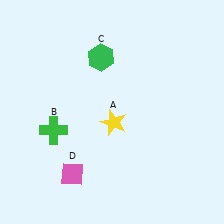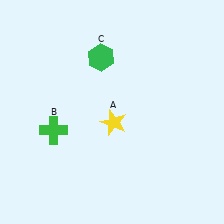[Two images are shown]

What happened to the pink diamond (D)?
The pink diamond (D) was removed in Image 2. It was in the bottom-left area of Image 1.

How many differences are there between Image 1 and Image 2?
There is 1 difference between the two images.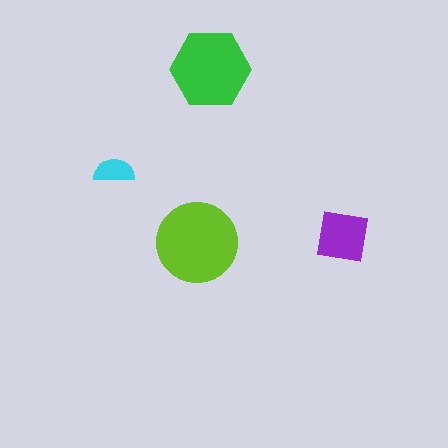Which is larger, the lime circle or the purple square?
The lime circle.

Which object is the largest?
The lime circle.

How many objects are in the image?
There are 4 objects in the image.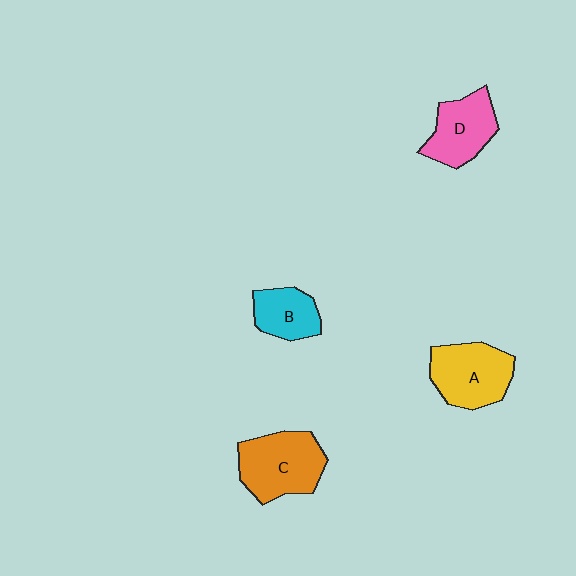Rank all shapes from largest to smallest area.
From largest to smallest: C (orange), A (yellow), D (pink), B (cyan).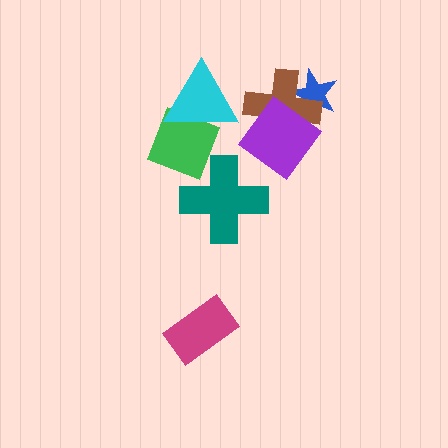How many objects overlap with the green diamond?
2 objects overlap with the green diamond.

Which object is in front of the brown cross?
The purple diamond is in front of the brown cross.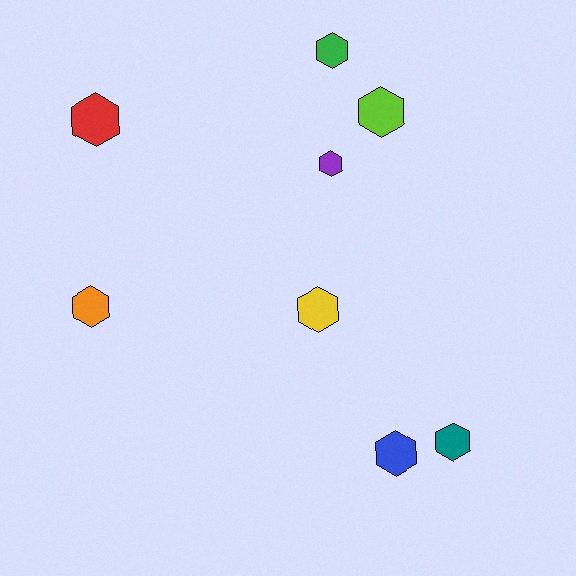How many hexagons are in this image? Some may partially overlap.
There are 8 hexagons.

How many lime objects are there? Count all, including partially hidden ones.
There is 1 lime object.